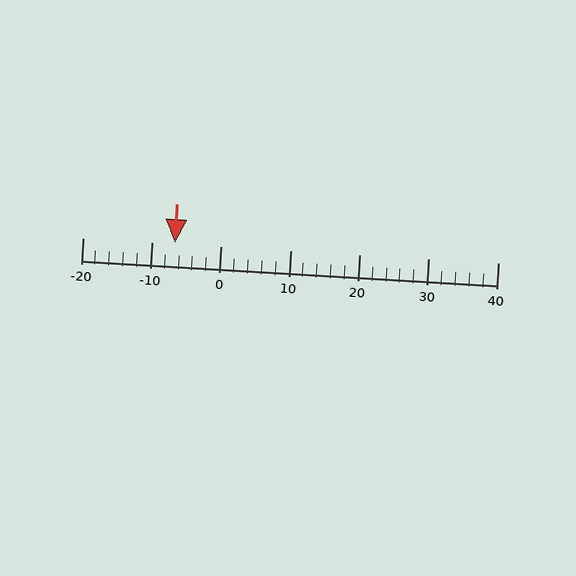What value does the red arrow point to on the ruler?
The red arrow points to approximately -7.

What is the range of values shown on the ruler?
The ruler shows values from -20 to 40.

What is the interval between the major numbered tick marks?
The major tick marks are spaced 10 units apart.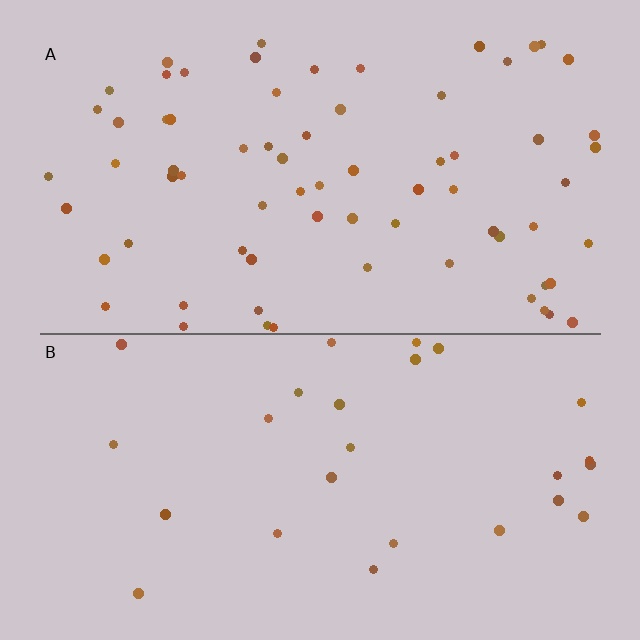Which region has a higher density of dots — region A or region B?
A (the top).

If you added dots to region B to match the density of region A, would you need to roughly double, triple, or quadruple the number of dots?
Approximately triple.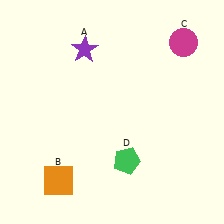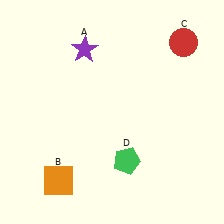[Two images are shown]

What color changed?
The circle (C) changed from magenta in Image 1 to red in Image 2.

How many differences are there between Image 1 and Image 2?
There is 1 difference between the two images.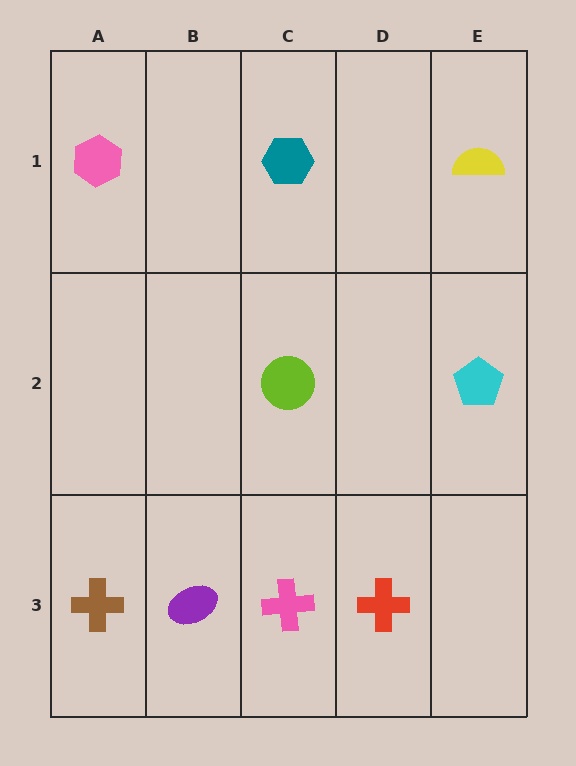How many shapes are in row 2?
2 shapes.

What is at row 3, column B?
A purple ellipse.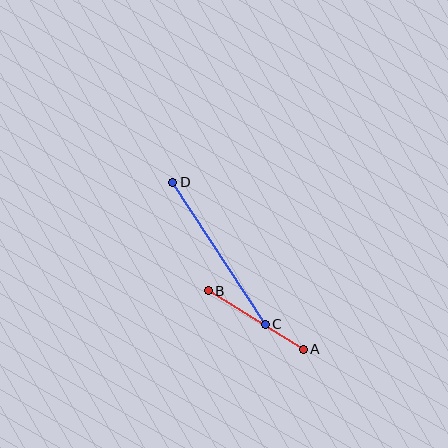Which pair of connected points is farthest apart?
Points C and D are farthest apart.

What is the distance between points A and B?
The distance is approximately 112 pixels.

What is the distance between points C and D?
The distance is approximately 170 pixels.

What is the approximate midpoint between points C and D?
The midpoint is at approximately (219, 253) pixels.